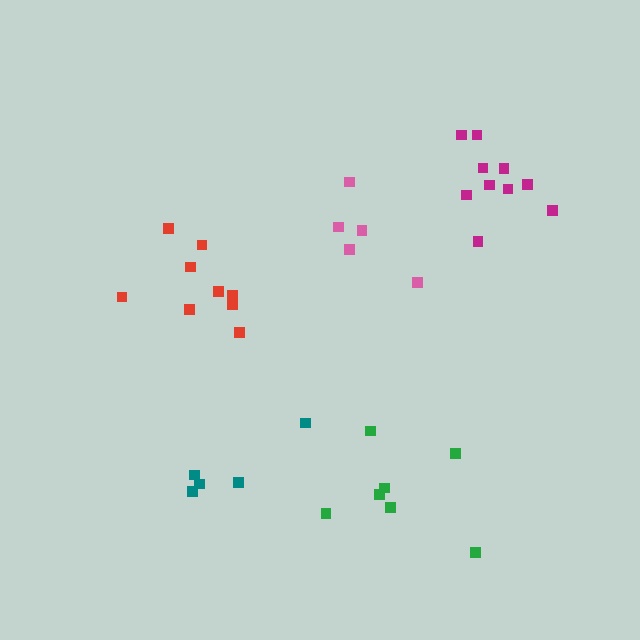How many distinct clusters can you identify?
There are 5 distinct clusters.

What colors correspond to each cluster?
The clusters are colored: pink, green, red, teal, magenta.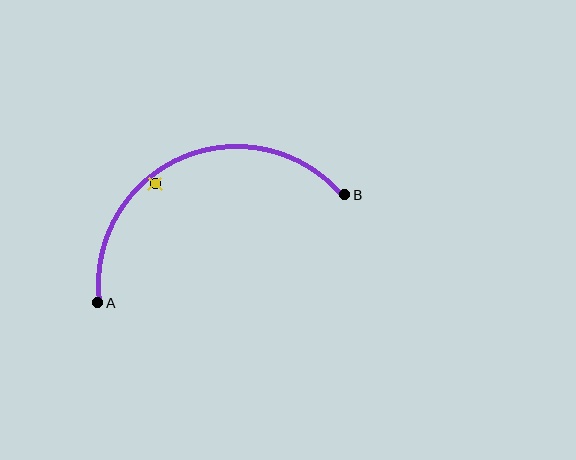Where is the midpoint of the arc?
The arc midpoint is the point on the curve farthest from the straight line joining A and B. It sits above that line.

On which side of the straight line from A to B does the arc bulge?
The arc bulges above the straight line connecting A and B.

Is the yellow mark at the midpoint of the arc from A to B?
No — the yellow mark does not lie on the arc at all. It sits slightly inside the curve.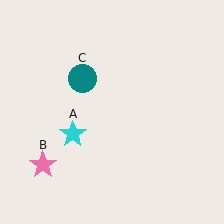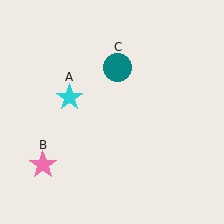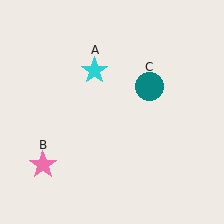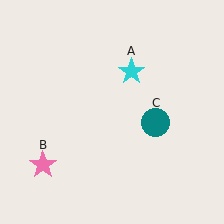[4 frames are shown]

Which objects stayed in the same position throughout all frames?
Pink star (object B) remained stationary.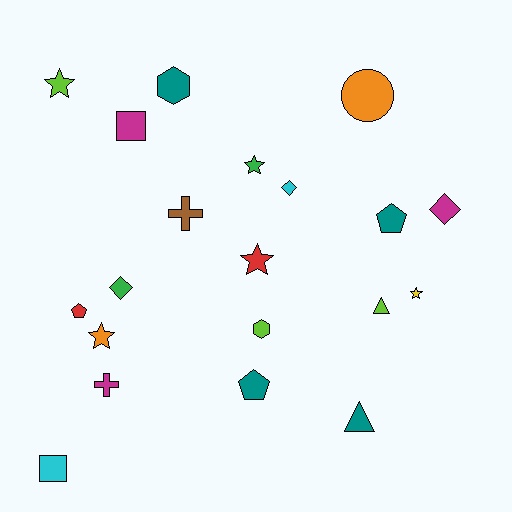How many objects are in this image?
There are 20 objects.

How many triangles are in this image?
There are 2 triangles.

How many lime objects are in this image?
There are 3 lime objects.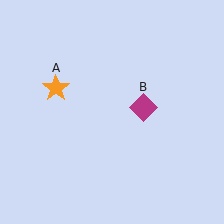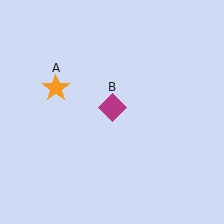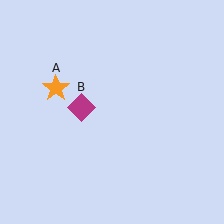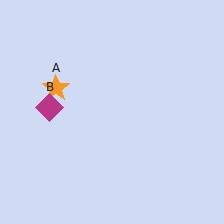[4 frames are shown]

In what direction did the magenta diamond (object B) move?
The magenta diamond (object B) moved left.